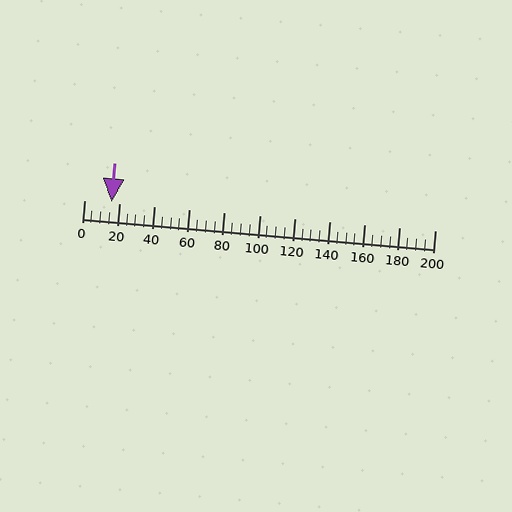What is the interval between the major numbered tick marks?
The major tick marks are spaced 20 units apart.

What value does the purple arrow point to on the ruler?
The purple arrow points to approximately 16.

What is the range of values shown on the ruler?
The ruler shows values from 0 to 200.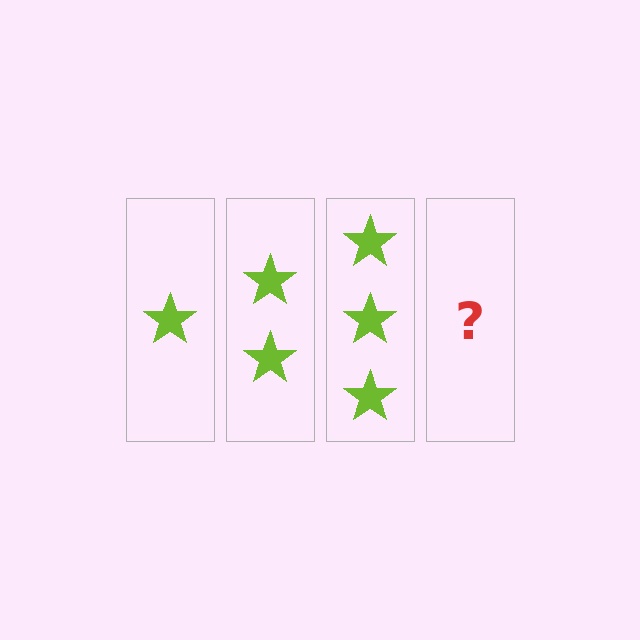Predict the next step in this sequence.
The next step is 4 stars.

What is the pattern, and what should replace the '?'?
The pattern is that each step adds one more star. The '?' should be 4 stars.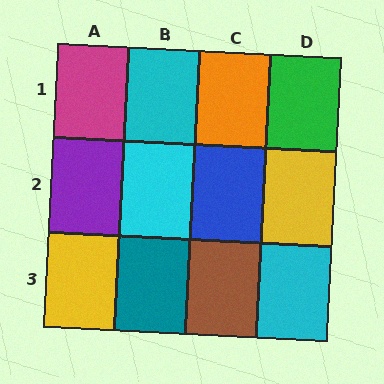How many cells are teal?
1 cell is teal.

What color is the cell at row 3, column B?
Teal.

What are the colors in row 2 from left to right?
Purple, cyan, blue, yellow.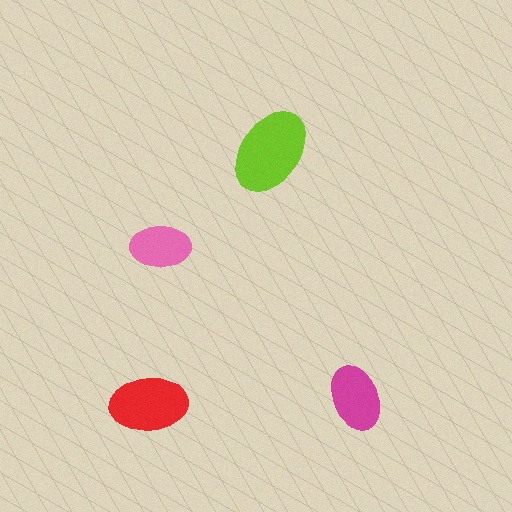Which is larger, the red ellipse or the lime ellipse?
The lime one.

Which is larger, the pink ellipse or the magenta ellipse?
The magenta one.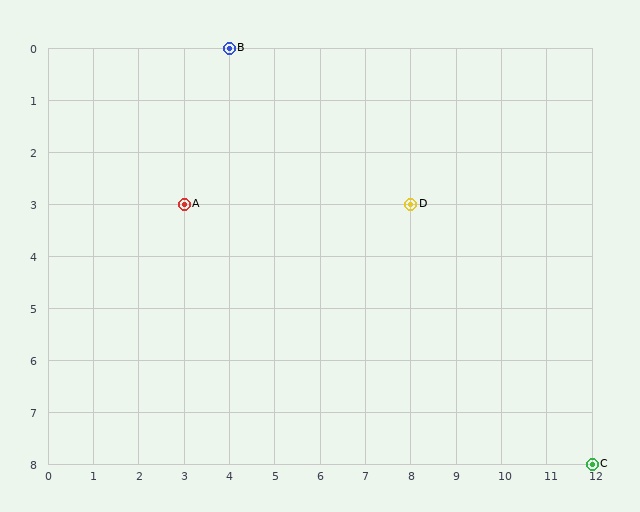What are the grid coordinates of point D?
Point D is at grid coordinates (8, 3).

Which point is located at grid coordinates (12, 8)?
Point C is at (12, 8).